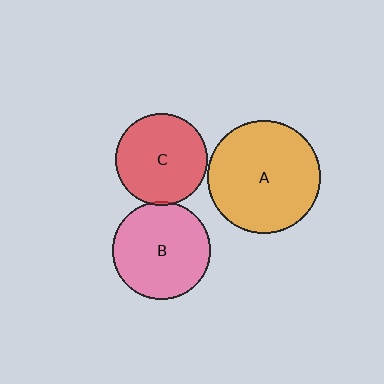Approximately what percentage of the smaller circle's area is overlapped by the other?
Approximately 5%.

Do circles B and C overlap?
Yes.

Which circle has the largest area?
Circle A (orange).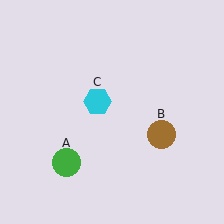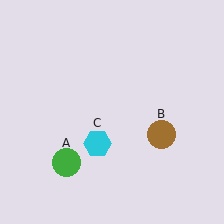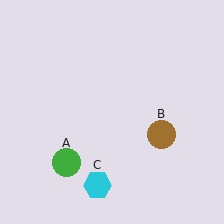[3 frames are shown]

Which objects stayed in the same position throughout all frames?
Green circle (object A) and brown circle (object B) remained stationary.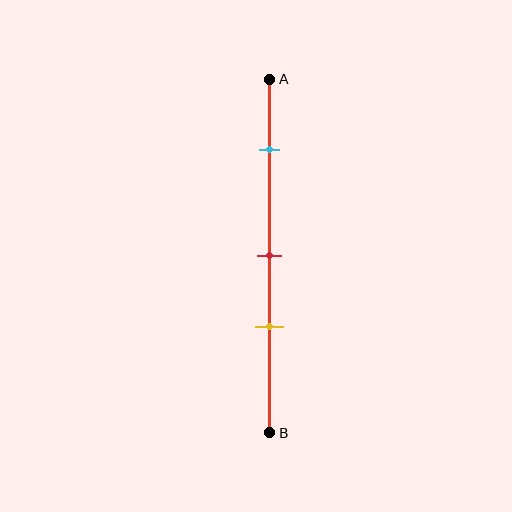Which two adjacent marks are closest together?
The red and yellow marks are the closest adjacent pair.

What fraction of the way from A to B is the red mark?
The red mark is approximately 50% (0.5) of the way from A to B.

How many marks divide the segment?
There are 3 marks dividing the segment.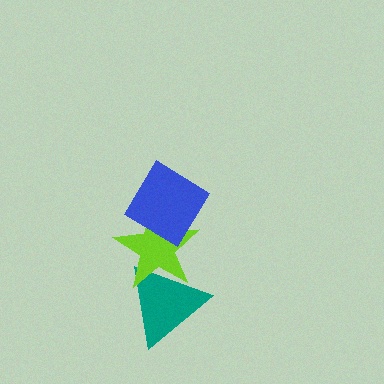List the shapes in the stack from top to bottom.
From top to bottom: the blue diamond, the lime star, the teal triangle.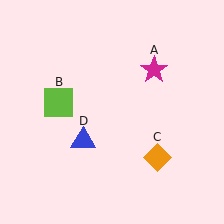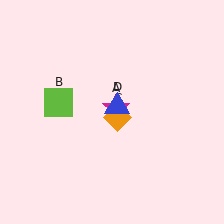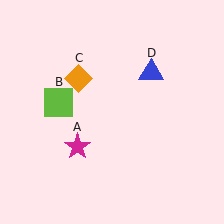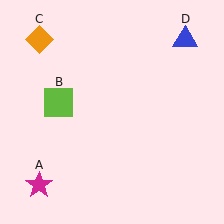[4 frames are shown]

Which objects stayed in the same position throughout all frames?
Lime square (object B) remained stationary.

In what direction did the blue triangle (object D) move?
The blue triangle (object D) moved up and to the right.